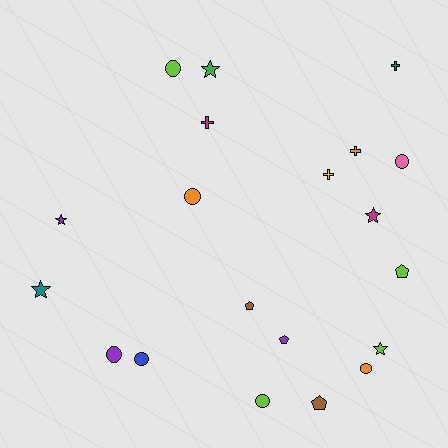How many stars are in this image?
There are 5 stars.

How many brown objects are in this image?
There are 2 brown objects.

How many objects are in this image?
There are 20 objects.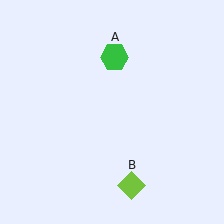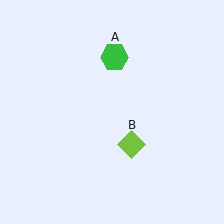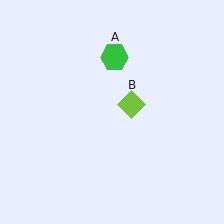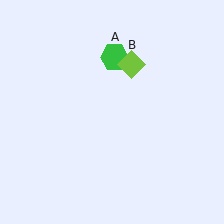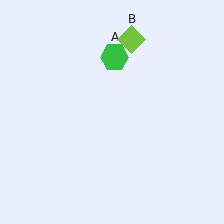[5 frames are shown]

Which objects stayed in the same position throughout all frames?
Green hexagon (object A) remained stationary.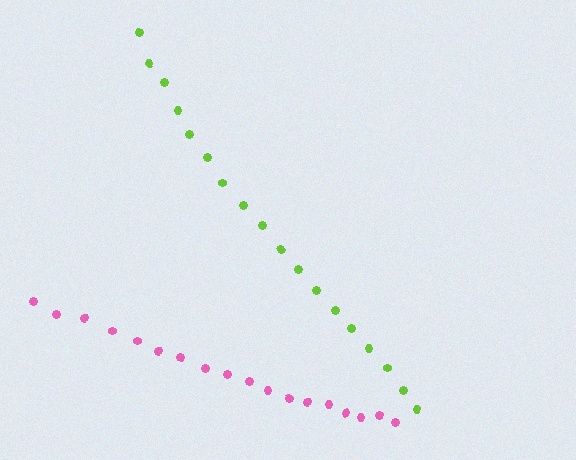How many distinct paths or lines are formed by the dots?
There are 2 distinct paths.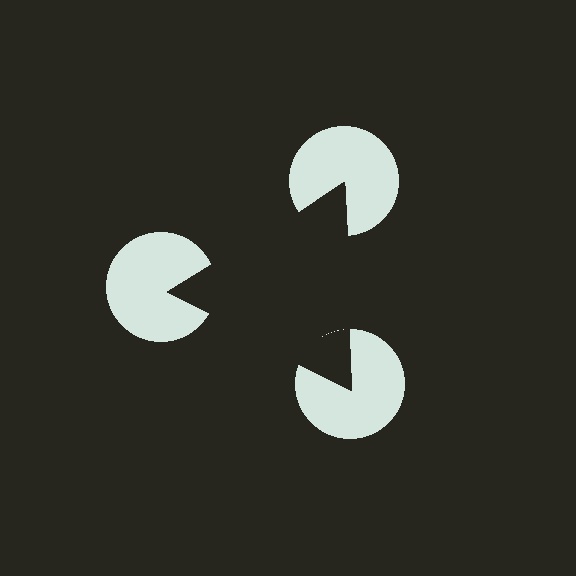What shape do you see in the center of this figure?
An illusory triangle — its edges are inferred from the aligned wedge cuts in the pac-man discs, not physically drawn.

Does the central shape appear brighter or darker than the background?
It typically appears slightly darker than the background, even though no actual brightness change is drawn.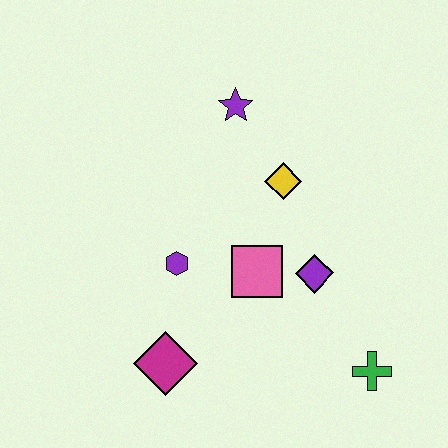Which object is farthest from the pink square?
The purple star is farthest from the pink square.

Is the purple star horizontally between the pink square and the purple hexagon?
Yes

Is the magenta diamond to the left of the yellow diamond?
Yes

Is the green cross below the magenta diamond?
Yes